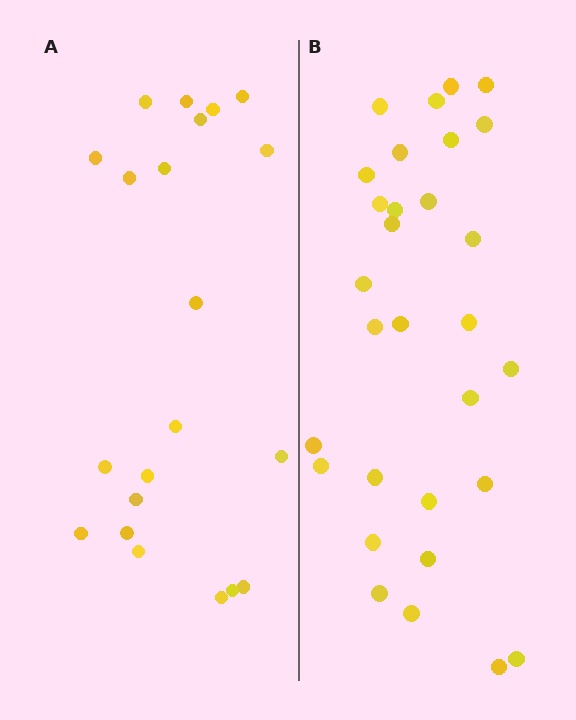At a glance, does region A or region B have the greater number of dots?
Region B (the right region) has more dots.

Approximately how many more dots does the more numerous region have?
Region B has roughly 8 or so more dots than region A.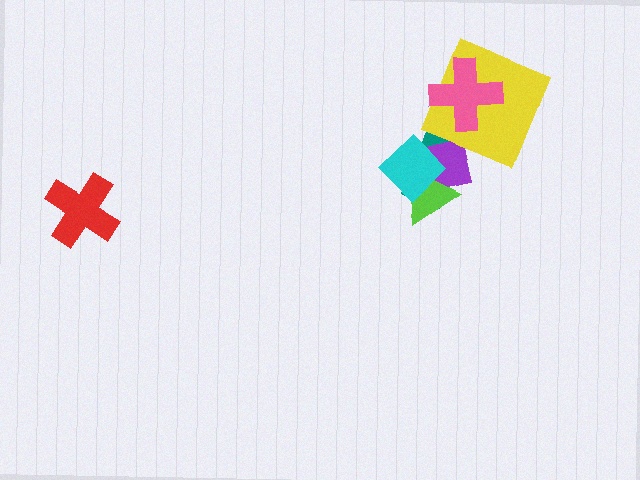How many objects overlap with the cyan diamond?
3 objects overlap with the cyan diamond.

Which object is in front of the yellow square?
The pink cross is in front of the yellow square.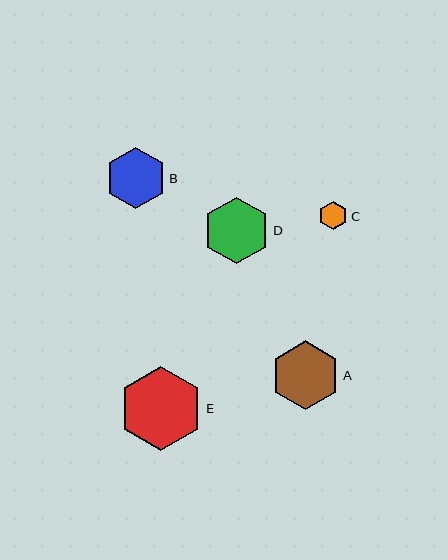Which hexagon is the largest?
Hexagon E is the largest with a size of approximately 84 pixels.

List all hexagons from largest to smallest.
From largest to smallest: E, A, D, B, C.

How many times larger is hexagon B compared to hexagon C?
Hexagon B is approximately 2.1 times the size of hexagon C.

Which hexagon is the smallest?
Hexagon C is the smallest with a size of approximately 29 pixels.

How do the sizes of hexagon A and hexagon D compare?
Hexagon A and hexagon D are approximately the same size.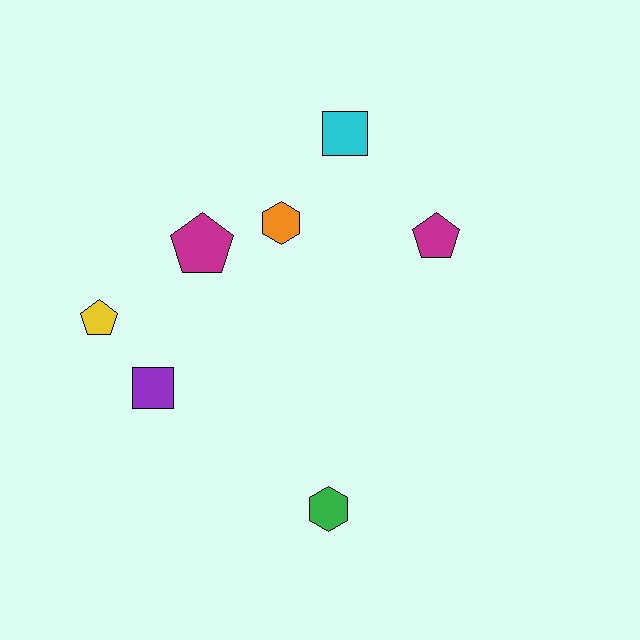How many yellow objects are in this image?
There is 1 yellow object.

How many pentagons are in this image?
There are 3 pentagons.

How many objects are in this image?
There are 7 objects.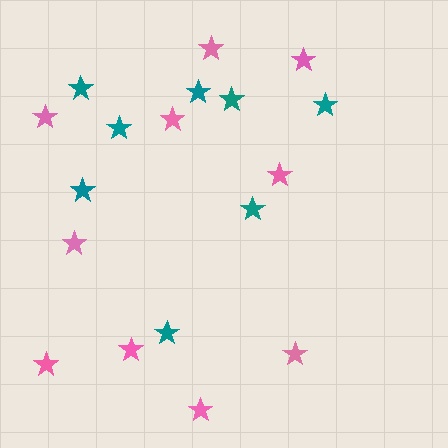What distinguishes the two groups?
There are 2 groups: one group of teal stars (8) and one group of pink stars (10).